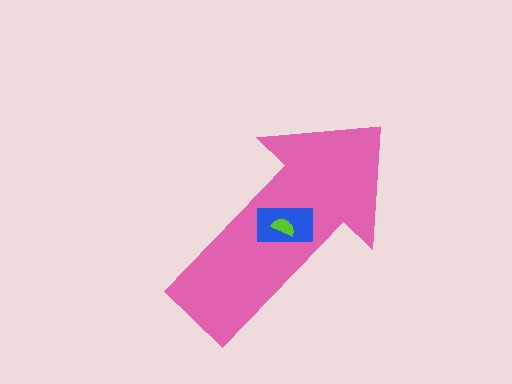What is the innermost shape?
The lime semicircle.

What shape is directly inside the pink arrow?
The blue rectangle.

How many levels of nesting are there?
3.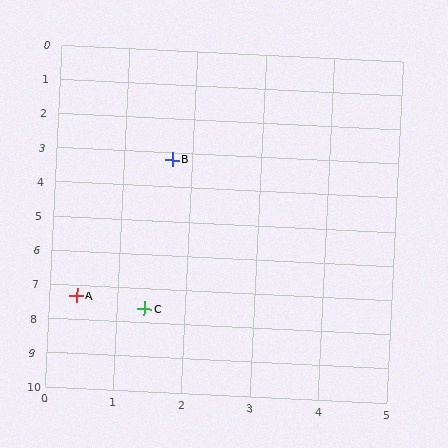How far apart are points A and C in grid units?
Points A and C are about 1.0 grid units apart.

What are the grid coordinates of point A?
Point A is at approximately (0.4, 7.3).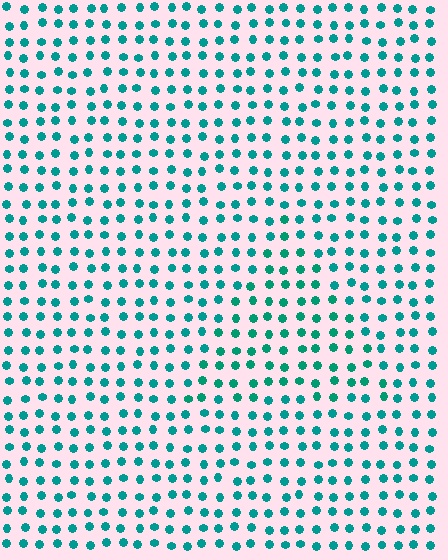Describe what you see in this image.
The image is filled with small teal elements in a uniform arrangement. A triangle-shaped region is visible where the elements are tinted to a slightly different hue, forming a subtle color boundary.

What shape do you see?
I see a triangle.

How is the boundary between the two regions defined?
The boundary is defined purely by a slight shift in hue (about 14 degrees). Spacing, size, and orientation are identical on both sides.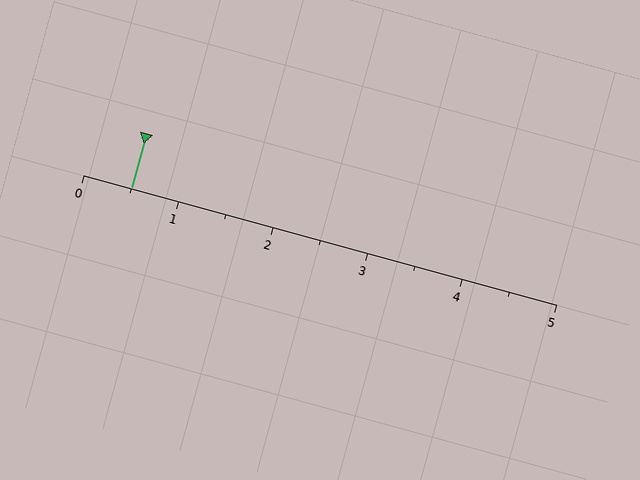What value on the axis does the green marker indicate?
The marker indicates approximately 0.5.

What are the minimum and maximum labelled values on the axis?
The axis runs from 0 to 5.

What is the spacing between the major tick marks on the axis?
The major ticks are spaced 1 apart.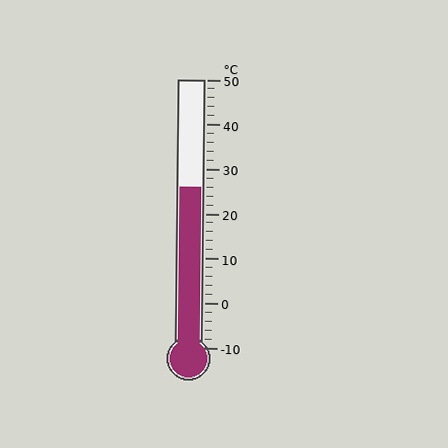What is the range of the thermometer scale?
The thermometer scale ranges from -10°C to 50°C.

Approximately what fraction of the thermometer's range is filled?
The thermometer is filled to approximately 60% of its range.